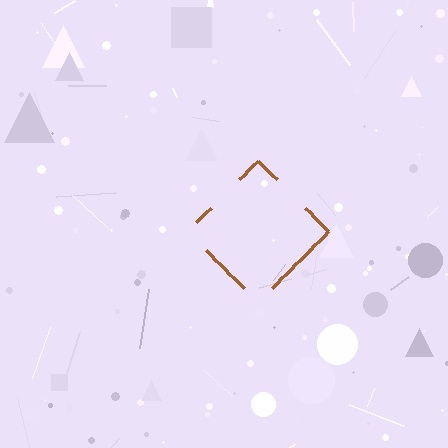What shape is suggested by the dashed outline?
The dashed outline suggests a diamond.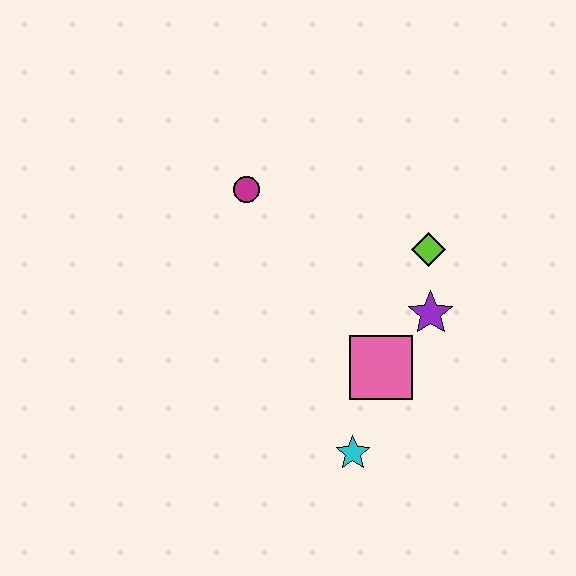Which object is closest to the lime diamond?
The purple star is closest to the lime diamond.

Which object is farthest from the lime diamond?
The cyan star is farthest from the lime diamond.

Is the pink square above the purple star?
No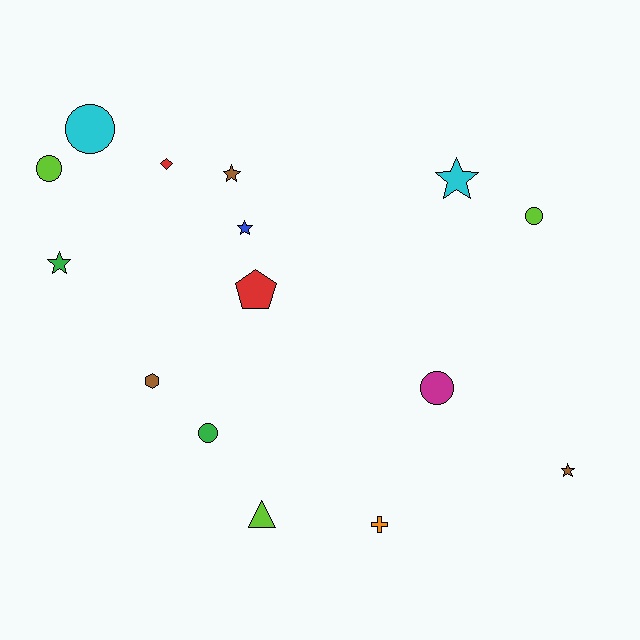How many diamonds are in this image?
There is 1 diamond.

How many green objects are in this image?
There are 2 green objects.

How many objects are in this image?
There are 15 objects.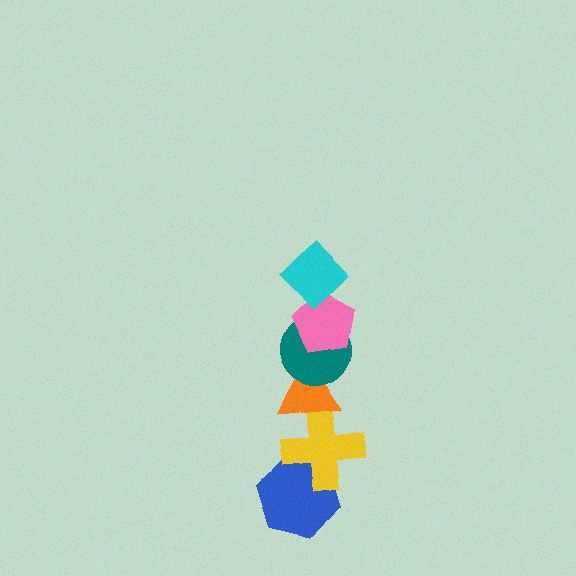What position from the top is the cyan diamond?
The cyan diamond is 1st from the top.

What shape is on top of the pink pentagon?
The cyan diamond is on top of the pink pentagon.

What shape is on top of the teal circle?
The pink pentagon is on top of the teal circle.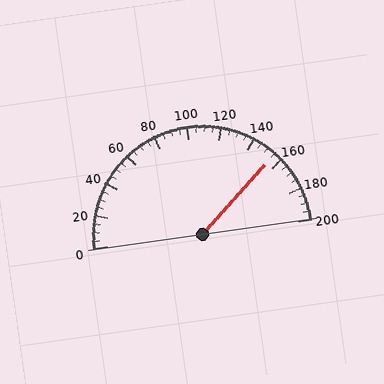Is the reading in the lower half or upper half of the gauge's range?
The reading is in the upper half of the range (0 to 200).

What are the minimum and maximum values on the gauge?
The gauge ranges from 0 to 200.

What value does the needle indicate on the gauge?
The needle indicates approximately 155.